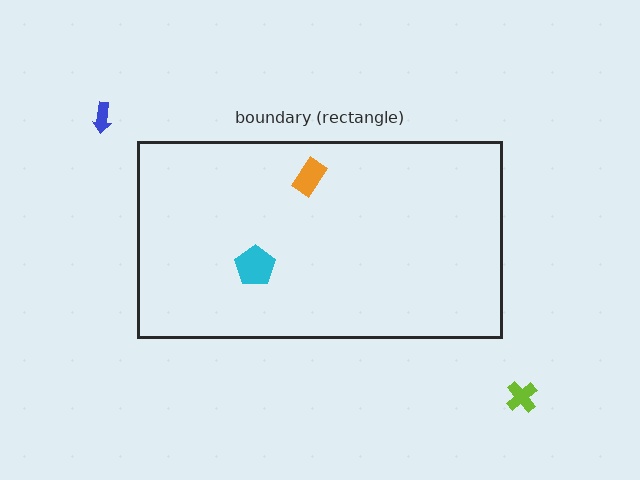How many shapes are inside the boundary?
2 inside, 2 outside.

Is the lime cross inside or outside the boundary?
Outside.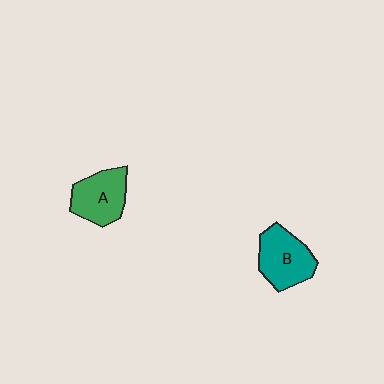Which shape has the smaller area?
Shape A (green).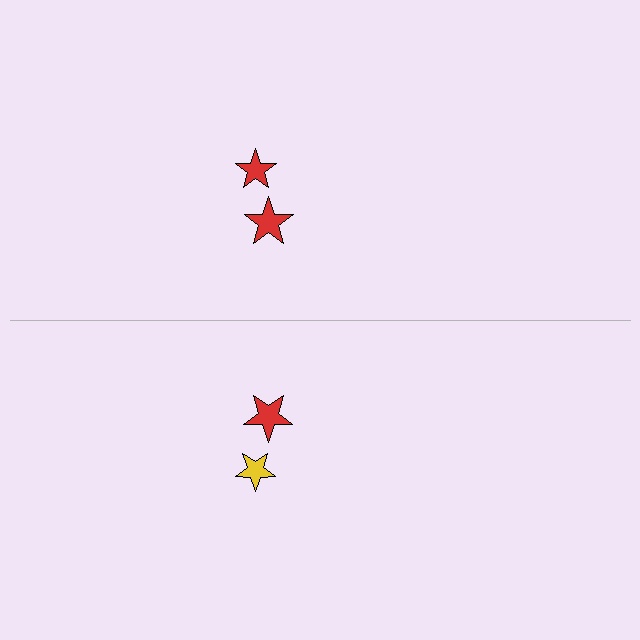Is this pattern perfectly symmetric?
No, the pattern is not perfectly symmetric. The yellow star on the bottom side breaks the symmetry — its mirror counterpart is red.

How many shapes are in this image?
There are 4 shapes in this image.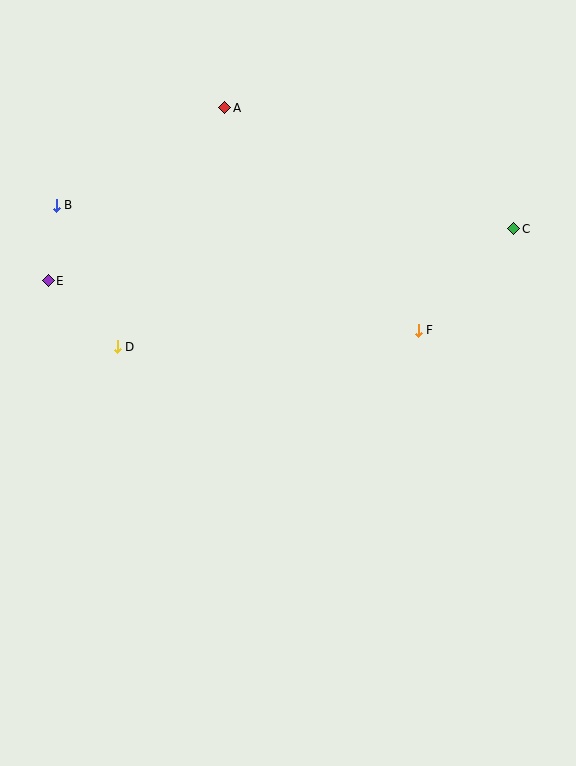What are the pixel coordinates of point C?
Point C is at (514, 229).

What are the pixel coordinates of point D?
Point D is at (117, 347).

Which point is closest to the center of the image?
Point F at (418, 330) is closest to the center.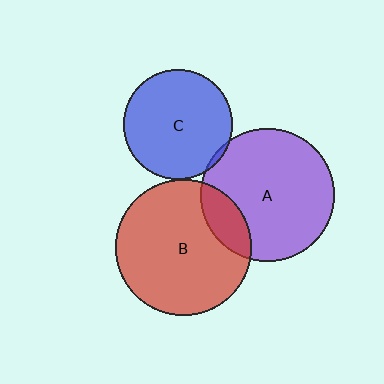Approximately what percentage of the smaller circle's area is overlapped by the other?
Approximately 15%.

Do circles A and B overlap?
Yes.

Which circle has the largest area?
Circle B (red).